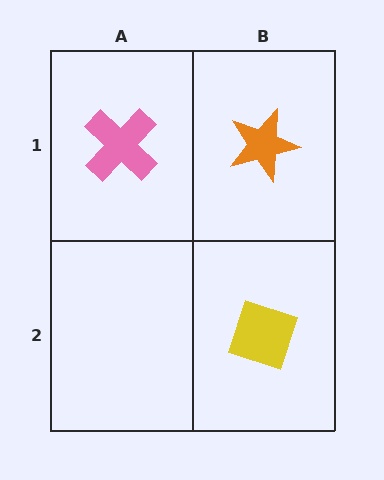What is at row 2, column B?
A yellow diamond.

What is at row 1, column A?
A pink cross.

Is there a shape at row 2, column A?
No, that cell is empty.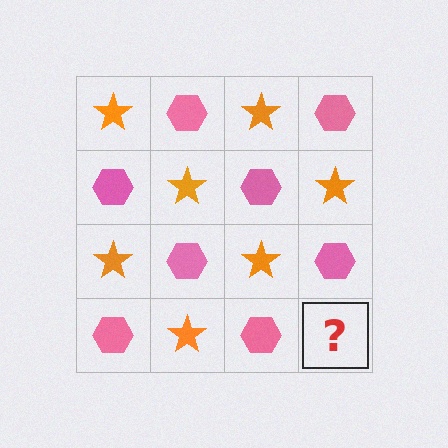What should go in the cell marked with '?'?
The missing cell should contain an orange star.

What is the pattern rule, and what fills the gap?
The rule is that it alternates orange star and pink hexagon in a checkerboard pattern. The gap should be filled with an orange star.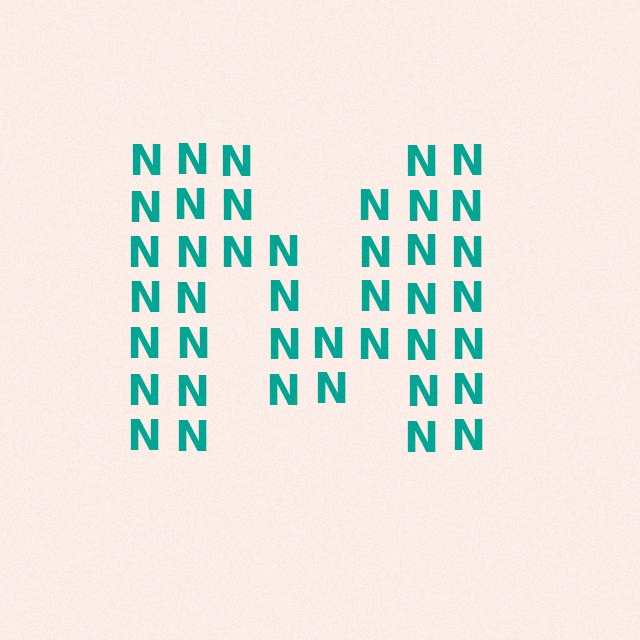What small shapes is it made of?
It is made of small letter N's.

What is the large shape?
The large shape is the letter M.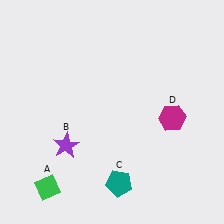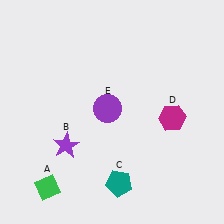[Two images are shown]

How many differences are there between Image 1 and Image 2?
There is 1 difference between the two images.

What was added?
A purple circle (E) was added in Image 2.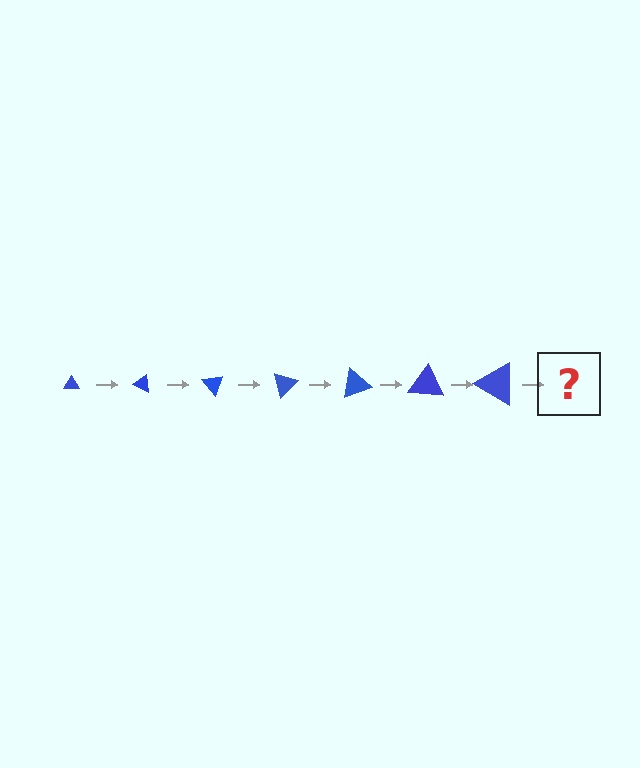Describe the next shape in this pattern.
It should be a triangle, larger than the previous one and rotated 175 degrees from the start.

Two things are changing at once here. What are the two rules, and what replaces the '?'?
The two rules are that the triangle grows larger each step and it rotates 25 degrees each step. The '?' should be a triangle, larger than the previous one and rotated 175 degrees from the start.